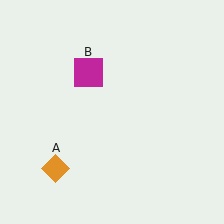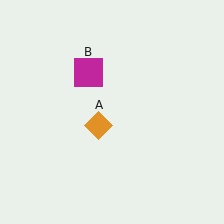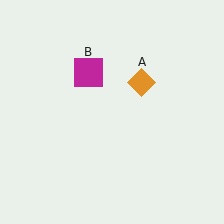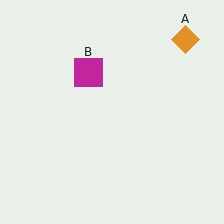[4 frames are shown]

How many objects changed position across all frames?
1 object changed position: orange diamond (object A).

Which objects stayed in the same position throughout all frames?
Magenta square (object B) remained stationary.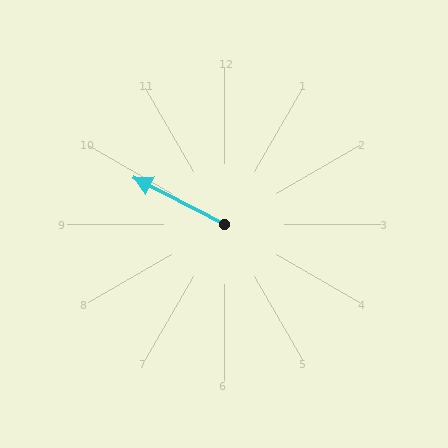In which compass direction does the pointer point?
Northwest.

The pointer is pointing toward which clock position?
Roughly 10 o'clock.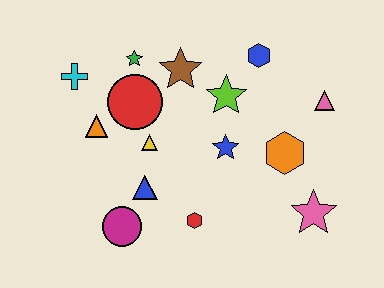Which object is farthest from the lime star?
The magenta circle is farthest from the lime star.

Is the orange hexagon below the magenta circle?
No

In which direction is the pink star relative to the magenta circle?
The pink star is to the right of the magenta circle.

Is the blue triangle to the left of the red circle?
No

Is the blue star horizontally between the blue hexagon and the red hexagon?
Yes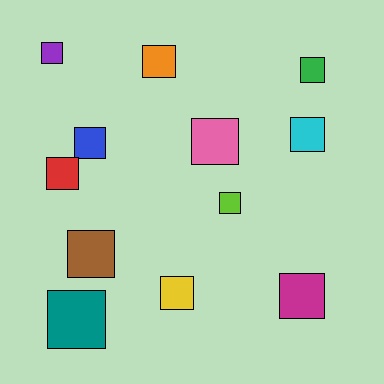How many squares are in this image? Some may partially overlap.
There are 12 squares.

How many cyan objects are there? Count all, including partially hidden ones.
There is 1 cyan object.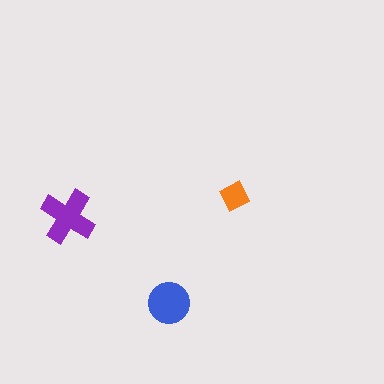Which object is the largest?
The purple cross.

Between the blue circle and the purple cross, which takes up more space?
The purple cross.